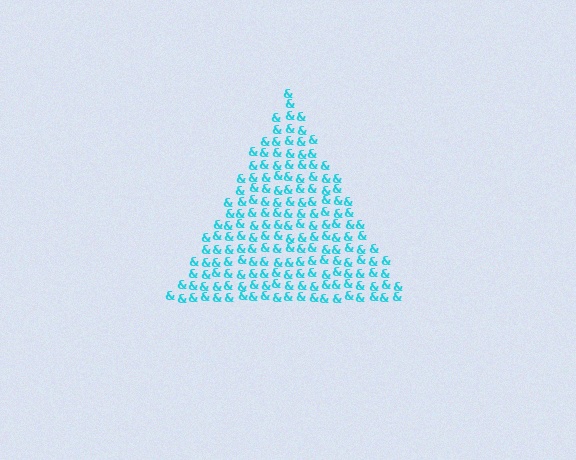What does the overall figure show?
The overall figure shows a triangle.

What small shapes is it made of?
It is made of small ampersands.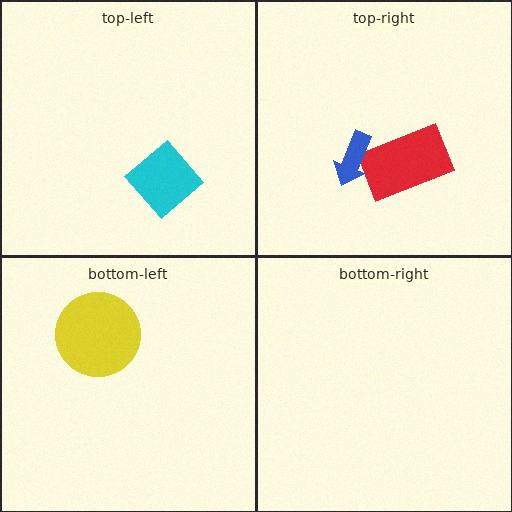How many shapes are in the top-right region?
2.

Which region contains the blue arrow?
The top-right region.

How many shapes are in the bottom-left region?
1.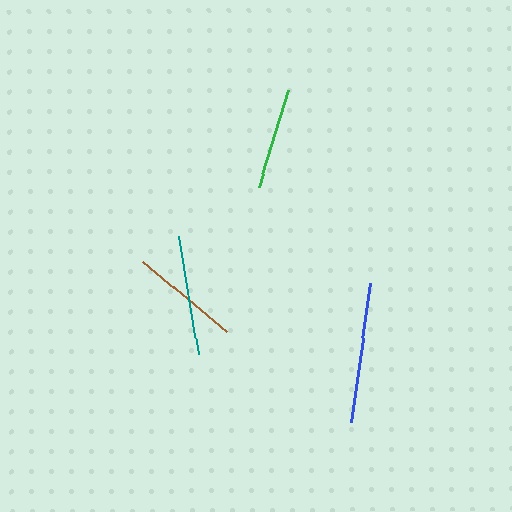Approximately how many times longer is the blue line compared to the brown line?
The blue line is approximately 1.3 times the length of the brown line.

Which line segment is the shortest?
The green line is the shortest at approximately 101 pixels.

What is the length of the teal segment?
The teal segment is approximately 120 pixels long.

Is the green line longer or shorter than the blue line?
The blue line is longer than the green line.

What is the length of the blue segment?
The blue segment is approximately 141 pixels long.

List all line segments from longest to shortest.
From longest to shortest: blue, teal, brown, green.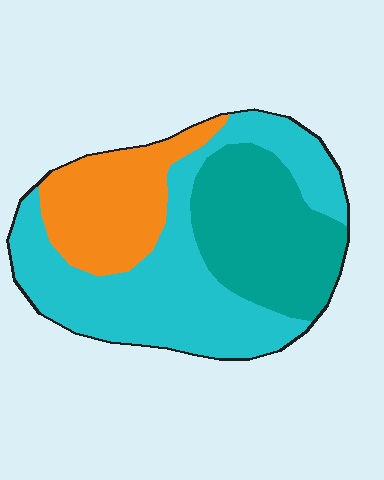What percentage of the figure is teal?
Teal covers roughly 30% of the figure.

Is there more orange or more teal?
Teal.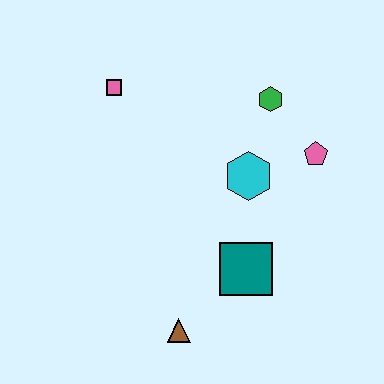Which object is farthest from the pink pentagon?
The brown triangle is farthest from the pink pentagon.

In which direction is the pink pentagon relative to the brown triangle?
The pink pentagon is above the brown triangle.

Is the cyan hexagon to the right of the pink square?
Yes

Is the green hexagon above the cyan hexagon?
Yes